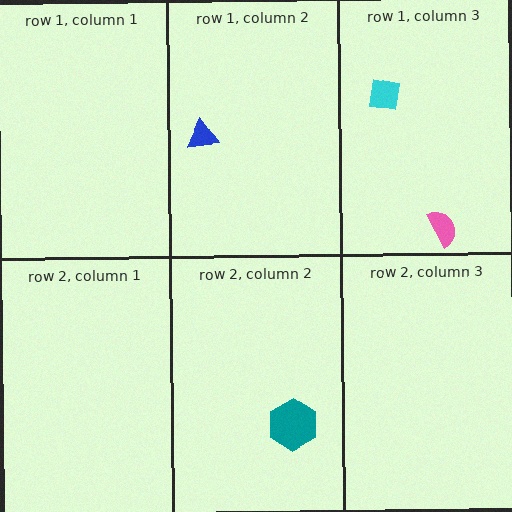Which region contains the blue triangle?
The row 1, column 2 region.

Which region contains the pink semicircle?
The row 1, column 3 region.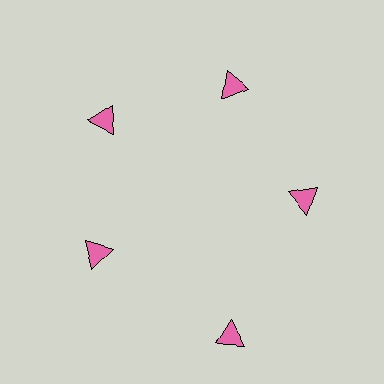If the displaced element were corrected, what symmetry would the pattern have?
It would have 5-fold rotational symmetry — the pattern would map onto itself every 72 degrees.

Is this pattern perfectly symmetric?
No. The 5 pink triangles are arranged in a ring, but one element near the 5 o'clock position is pushed outward from the center, breaking the 5-fold rotational symmetry.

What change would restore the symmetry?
The symmetry would be restored by moving it inward, back onto the ring so that all 5 triangles sit at equal angles and equal distance from the center.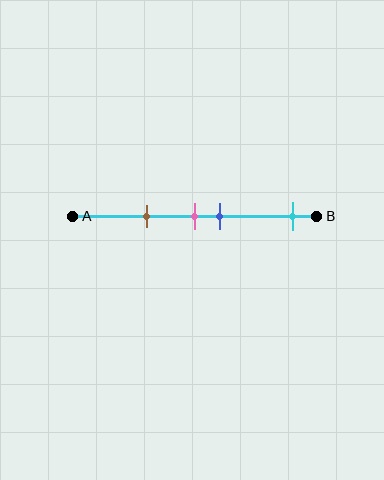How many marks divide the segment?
There are 4 marks dividing the segment.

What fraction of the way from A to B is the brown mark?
The brown mark is approximately 30% (0.3) of the way from A to B.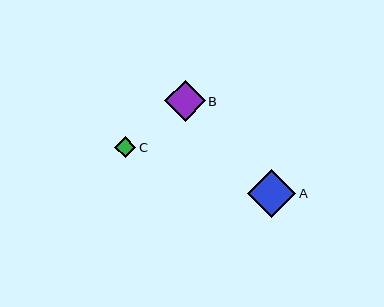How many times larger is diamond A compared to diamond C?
Diamond A is approximately 2.2 times the size of diamond C.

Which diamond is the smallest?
Diamond C is the smallest with a size of approximately 22 pixels.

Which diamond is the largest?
Diamond A is the largest with a size of approximately 48 pixels.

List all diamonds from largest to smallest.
From largest to smallest: A, B, C.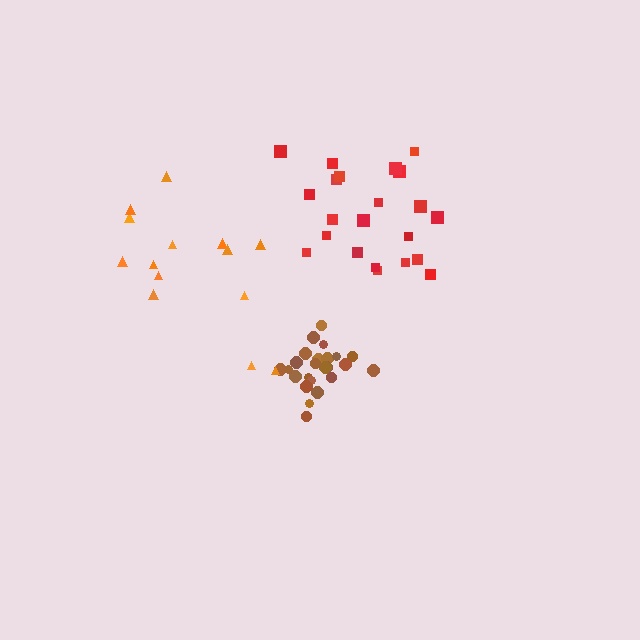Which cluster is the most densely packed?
Brown.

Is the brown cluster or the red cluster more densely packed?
Brown.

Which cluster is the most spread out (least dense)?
Orange.